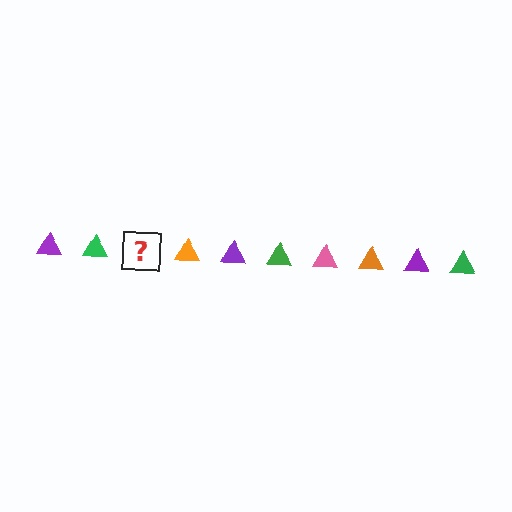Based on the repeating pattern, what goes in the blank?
The blank should be a pink triangle.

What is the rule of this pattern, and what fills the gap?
The rule is that the pattern cycles through purple, green, pink, orange triangles. The gap should be filled with a pink triangle.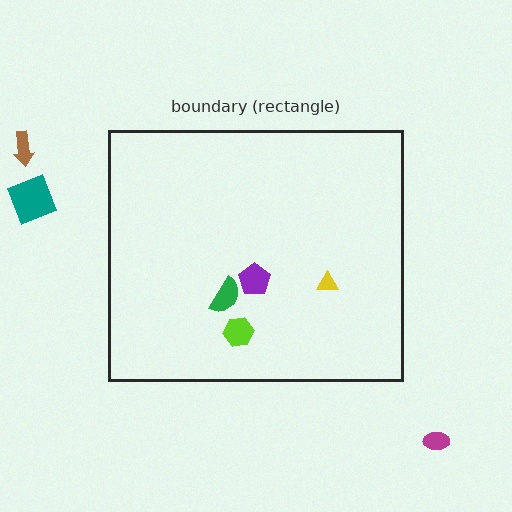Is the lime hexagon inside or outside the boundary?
Inside.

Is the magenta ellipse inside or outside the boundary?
Outside.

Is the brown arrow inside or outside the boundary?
Outside.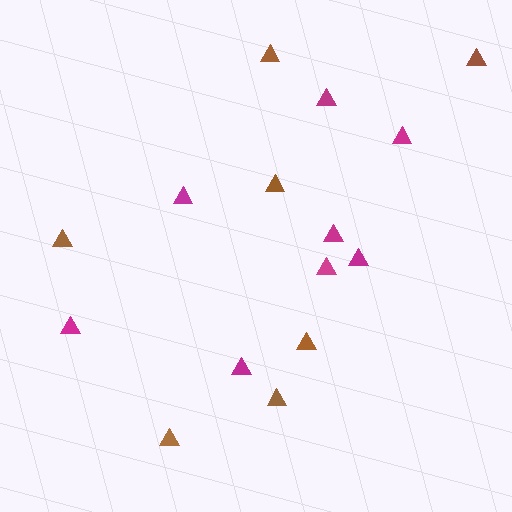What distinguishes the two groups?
There are 2 groups: one group of brown triangles (7) and one group of magenta triangles (8).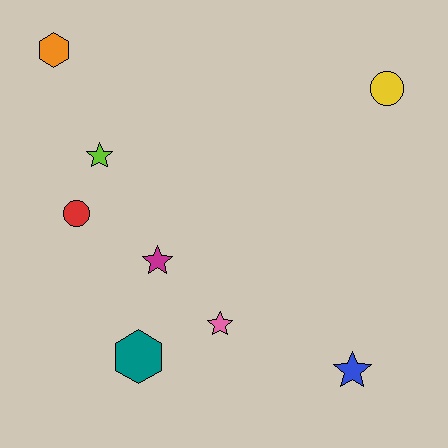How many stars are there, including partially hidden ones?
There are 4 stars.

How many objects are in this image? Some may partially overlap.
There are 8 objects.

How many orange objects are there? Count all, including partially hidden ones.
There is 1 orange object.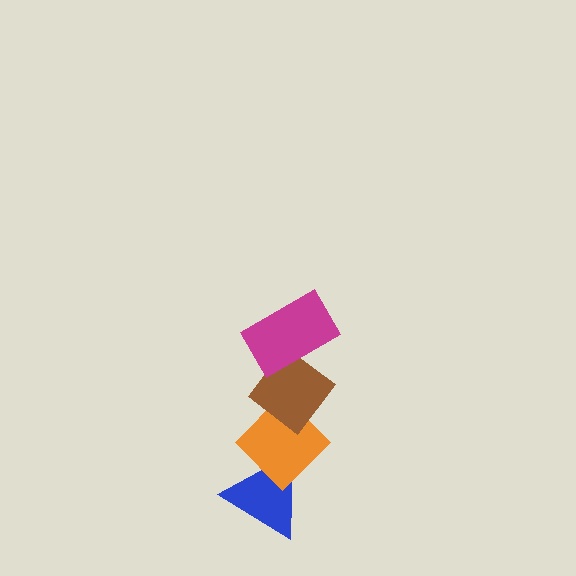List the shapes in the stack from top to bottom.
From top to bottom: the magenta rectangle, the brown diamond, the orange diamond, the blue triangle.